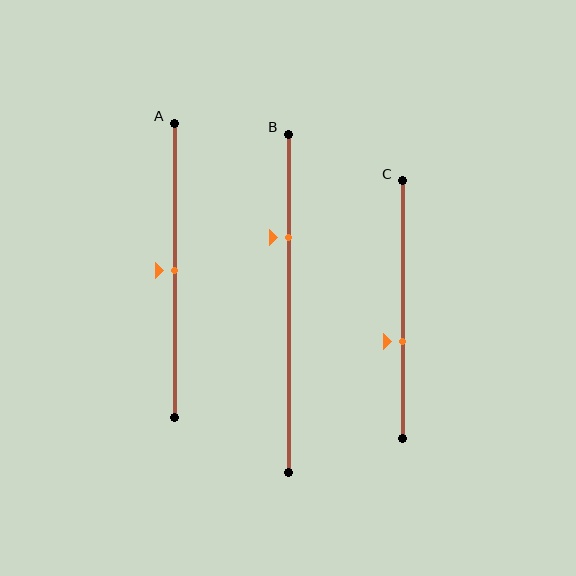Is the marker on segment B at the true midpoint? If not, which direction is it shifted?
No, the marker on segment B is shifted upward by about 20% of the segment length.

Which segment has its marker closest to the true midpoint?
Segment A has its marker closest to the true midpoint.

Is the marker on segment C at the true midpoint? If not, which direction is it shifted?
No, the marker on segment C is shifted downward by about 12% of the segment length.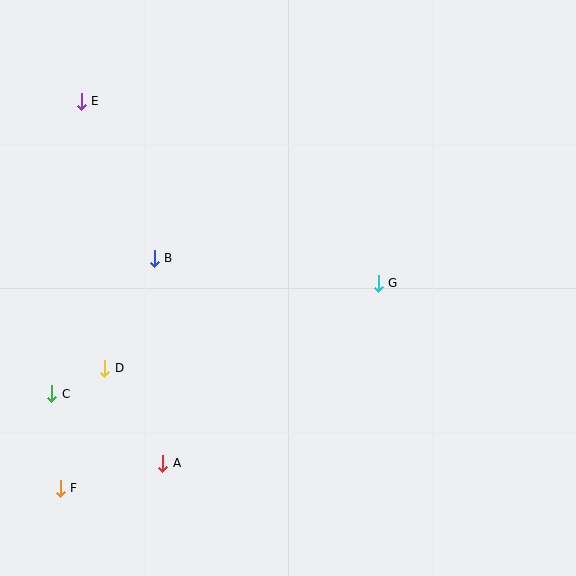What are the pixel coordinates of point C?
Point C is at (52, 394).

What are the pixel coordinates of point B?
Point B is at (154, 258).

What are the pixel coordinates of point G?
Point G is at (378, 283).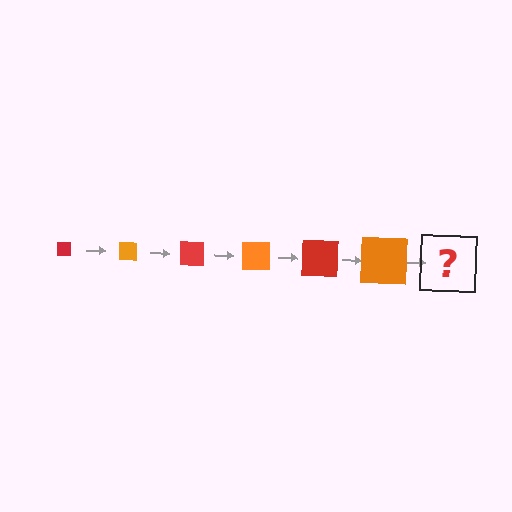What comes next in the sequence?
The next element should be a red square, larger than the previous one.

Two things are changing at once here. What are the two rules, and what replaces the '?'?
The two rules are that the square grows larger each step and the color cycles through red and orange. The '?' should be a red square, larger than the previous one.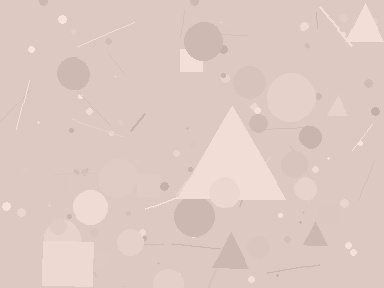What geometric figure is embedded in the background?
A triangle is embedded in the background.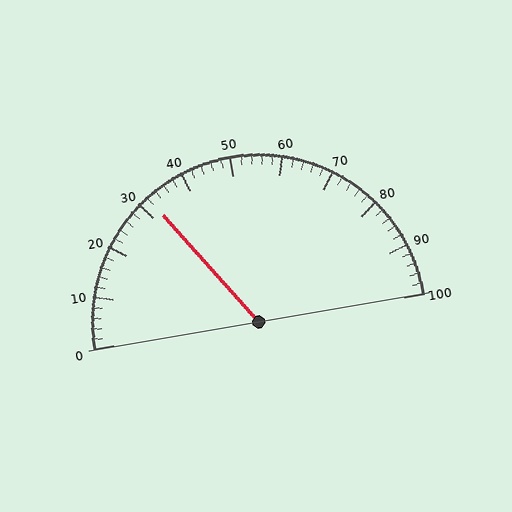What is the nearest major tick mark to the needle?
The nearest major tick mark is 30.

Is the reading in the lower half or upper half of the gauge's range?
The reading is in the lower half of the range (0 to 100).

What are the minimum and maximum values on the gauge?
The gauge ranges from 0 to 100.